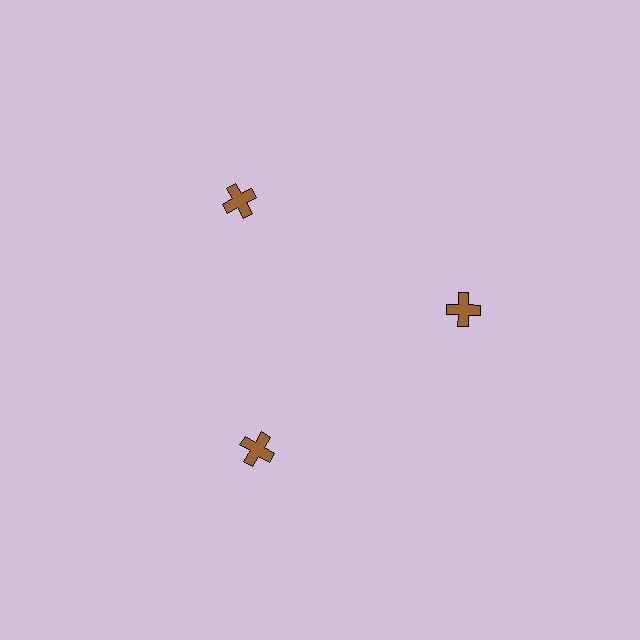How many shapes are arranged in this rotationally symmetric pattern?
There are 3 shapes, arranged in 3 groups of 1.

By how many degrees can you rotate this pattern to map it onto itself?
The pattern maps onto itself every 120 degrees of rotation.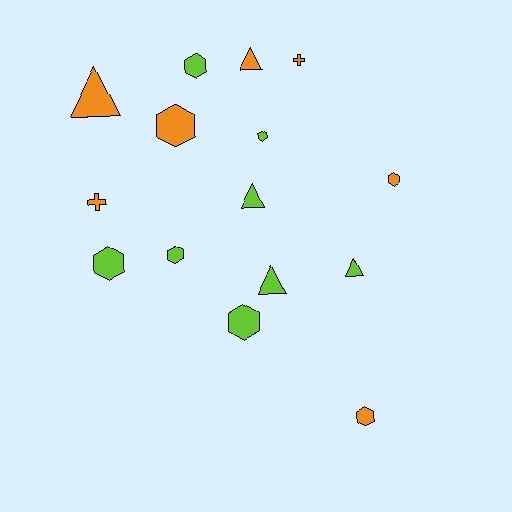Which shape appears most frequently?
Hexagon, with 8 objects.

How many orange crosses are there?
There are 2 orange crosses.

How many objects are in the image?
There are 15 objects.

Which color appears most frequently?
Lime, with 8 objects.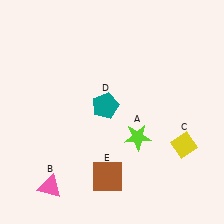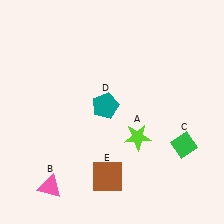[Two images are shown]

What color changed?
The diamond (C) changed from yellow in Image 1 to green in Image 2.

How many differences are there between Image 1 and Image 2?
There is 1 difference between the two images.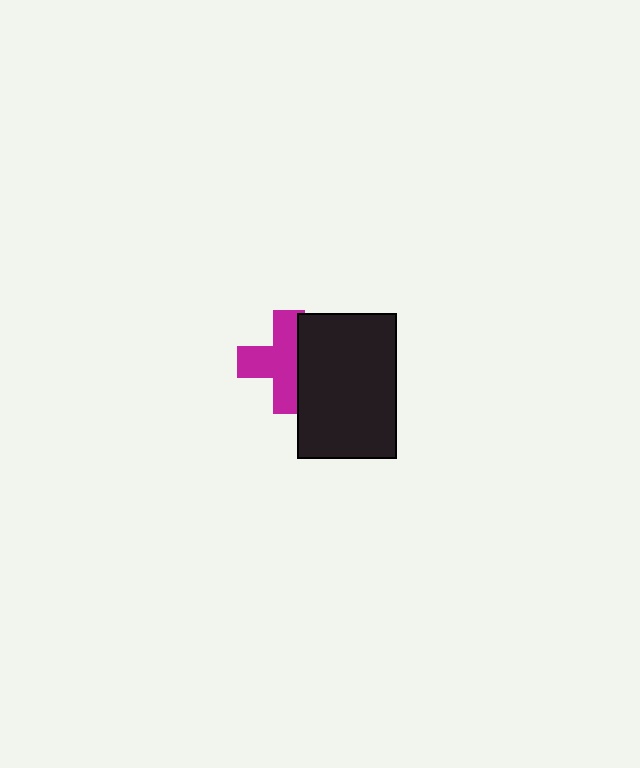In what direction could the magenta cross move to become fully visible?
The magenta cross could move left. That would shift it out from behind the black rectangle entirely.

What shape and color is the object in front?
The object in front is a black rectangle.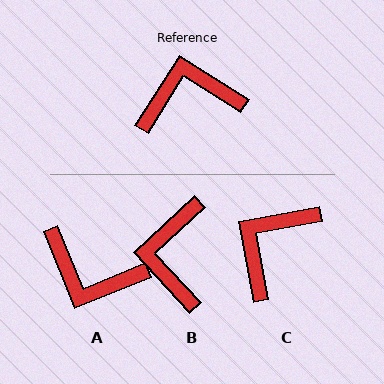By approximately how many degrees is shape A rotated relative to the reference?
Approximately 144 degrees counter-clockwise.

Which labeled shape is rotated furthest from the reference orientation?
A, about 144 degrees away.